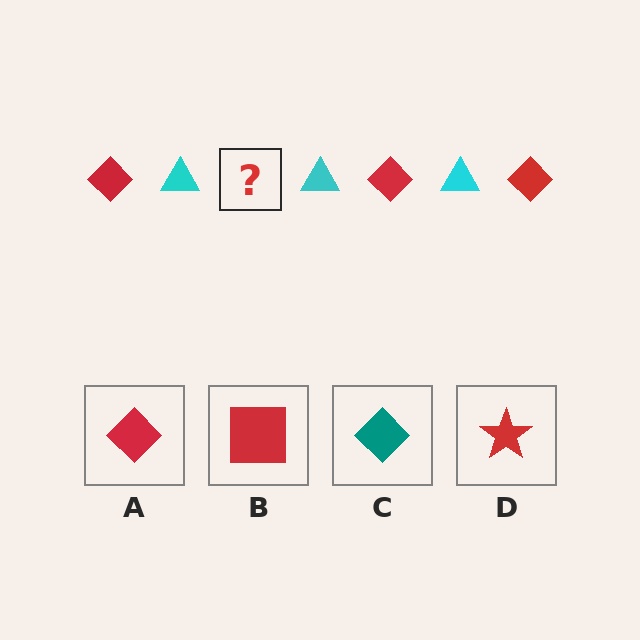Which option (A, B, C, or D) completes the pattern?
A.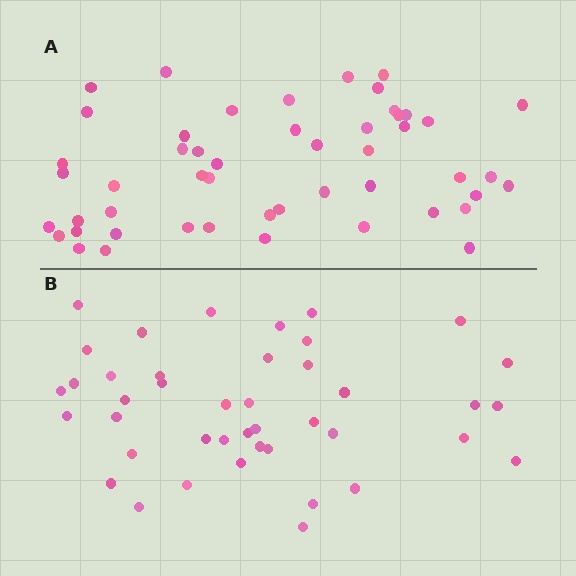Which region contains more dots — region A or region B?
Region A (the top region) has more dots.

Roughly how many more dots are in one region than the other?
Region A has roughly 8 or so more dots than region B.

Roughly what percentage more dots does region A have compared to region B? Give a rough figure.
About 20% more.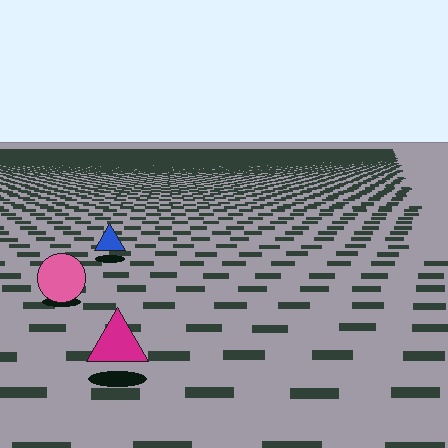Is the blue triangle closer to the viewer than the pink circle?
No. The pink circle is closer — you can tell from the texture gradient: the ground texture is coarser near it.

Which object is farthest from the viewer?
The blue triangle is farthest from the viewer. It appears smaller and the ground texture around it is denser.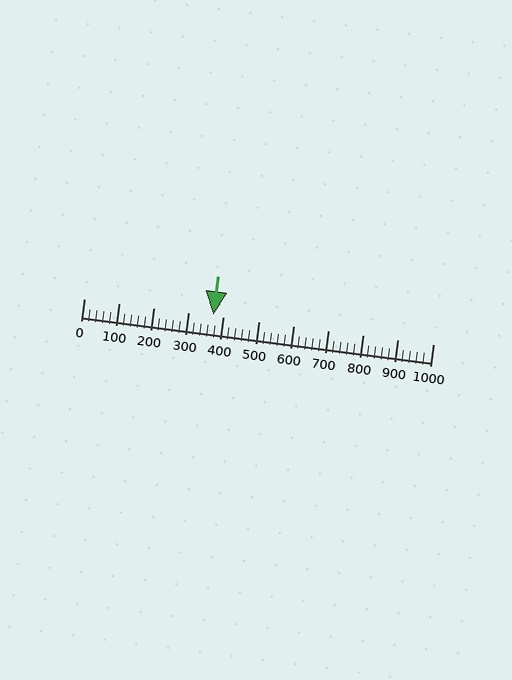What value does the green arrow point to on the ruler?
The green arrow points to approximately 371.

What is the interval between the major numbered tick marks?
The major tick marks are spaced 100 units apart.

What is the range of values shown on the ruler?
The ruler shows values from 0 to 1000.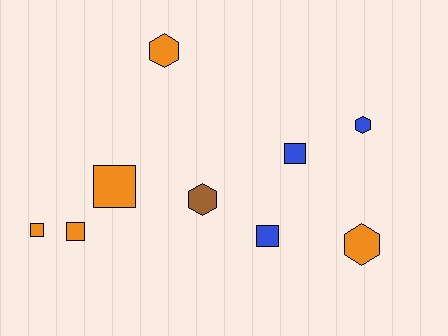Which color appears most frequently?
Orange, with 5 objects.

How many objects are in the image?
There are 9 objects.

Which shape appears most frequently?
Square, with 5 objects.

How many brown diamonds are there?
There are no brown diamonds.